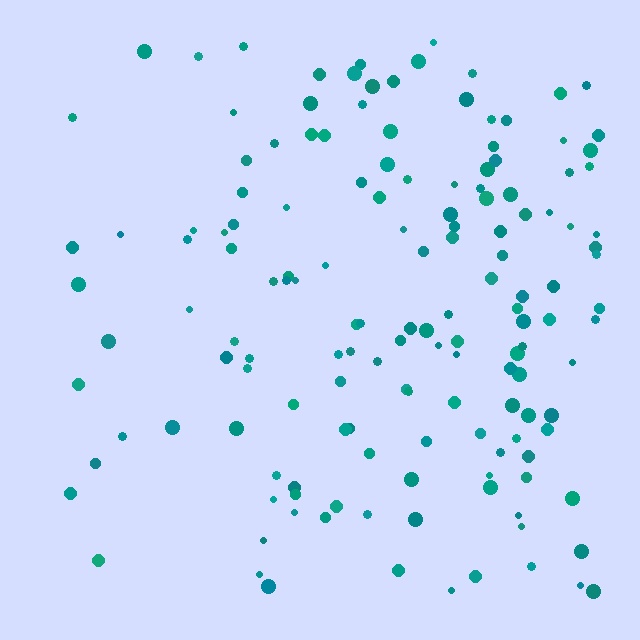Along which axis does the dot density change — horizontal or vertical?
Horizontal.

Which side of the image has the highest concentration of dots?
The right.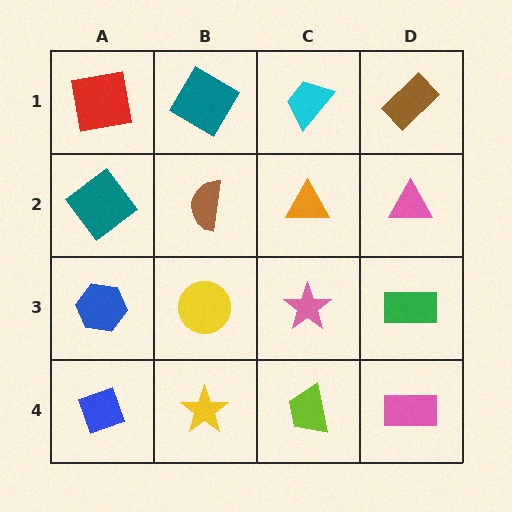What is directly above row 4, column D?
A green rectangle.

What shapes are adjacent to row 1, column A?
A teal diamond (row 2, column A), a teal diamond (row 1, column B).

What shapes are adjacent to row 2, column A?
A red square (row 1, column A), a blue hexagon (row 3, column A), a brown semicircle (row 2, column B).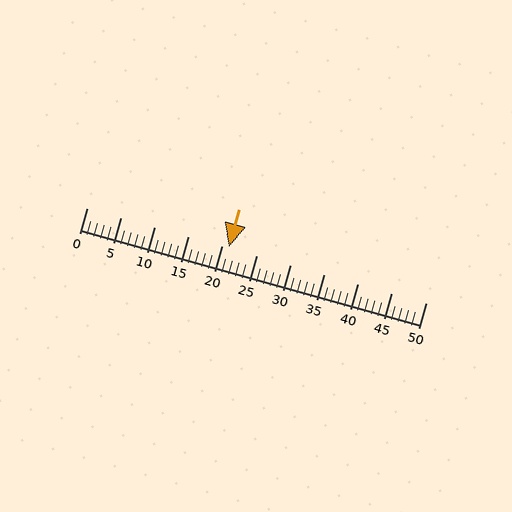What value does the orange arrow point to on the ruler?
The orange arrow points to approximately 21.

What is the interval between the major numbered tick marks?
The major tick marks are spaced 5 units apart.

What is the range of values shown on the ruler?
The ruler shows values from 0 to 50.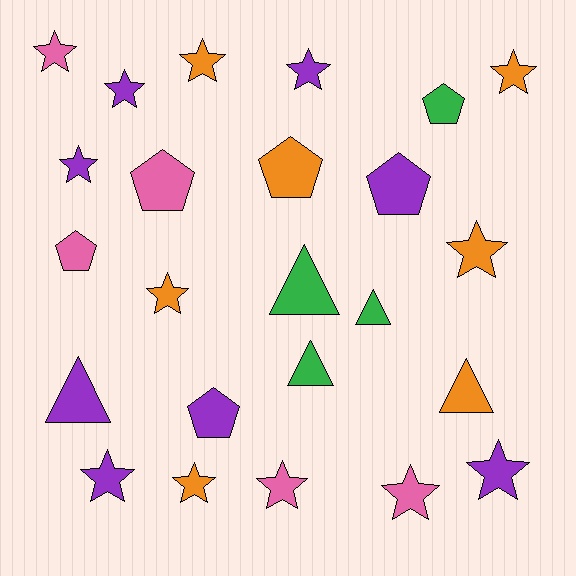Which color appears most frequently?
Purple, with 8 objects.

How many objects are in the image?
There are 24 objects.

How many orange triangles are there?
There is 1 orange triangle.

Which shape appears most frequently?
Star, with 13 objects.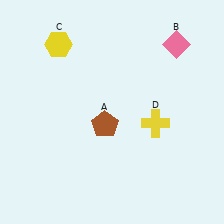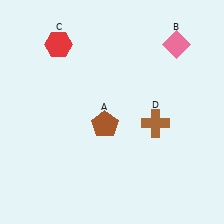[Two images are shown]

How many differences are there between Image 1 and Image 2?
There are 2 differences between the two images.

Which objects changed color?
C changed from yellow to red. D changed from yellow to brown.